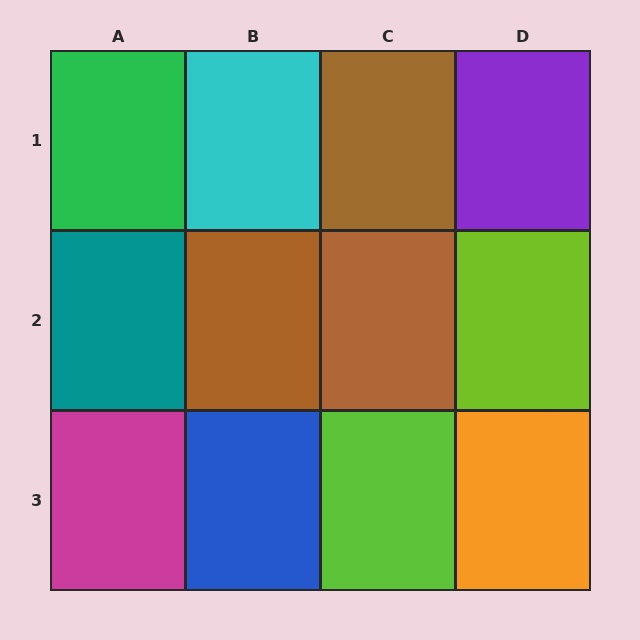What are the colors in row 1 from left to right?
Green, cyan, brown, purple.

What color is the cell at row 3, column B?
Blue.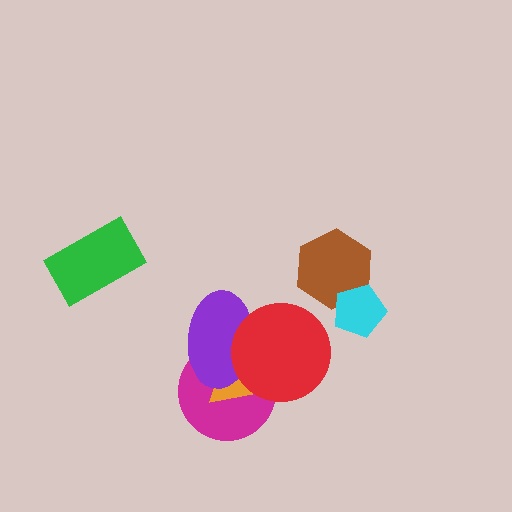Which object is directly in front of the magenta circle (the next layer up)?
The orange triangle is directly in front of the magenta circle.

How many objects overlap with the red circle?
3 objects overlap with the red circle.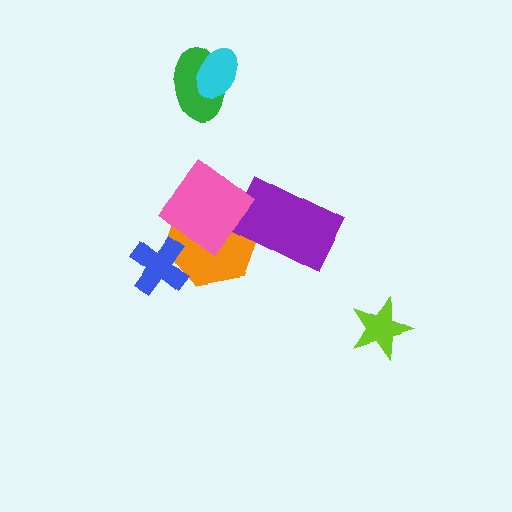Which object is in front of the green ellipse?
The cyan ellipse is in front of the green ellipse.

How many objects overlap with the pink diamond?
2 objects overlap with the pink diamond.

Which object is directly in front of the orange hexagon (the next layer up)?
The purple rectangle is directly in front of the orange hexagon.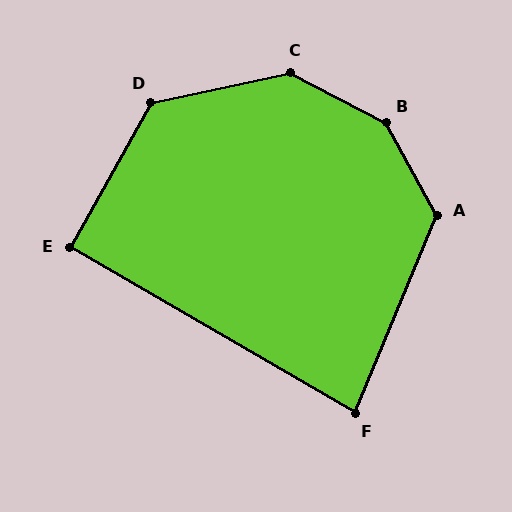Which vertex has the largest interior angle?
B, at approximately 147 degrees.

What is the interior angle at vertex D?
Approximately 131 degrees (obtuse).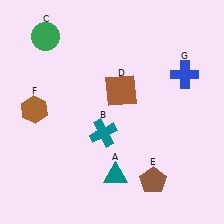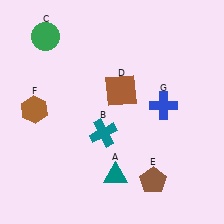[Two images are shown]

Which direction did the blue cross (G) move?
The blue cross (G) moved down.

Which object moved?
The blue cross (G) moved down.